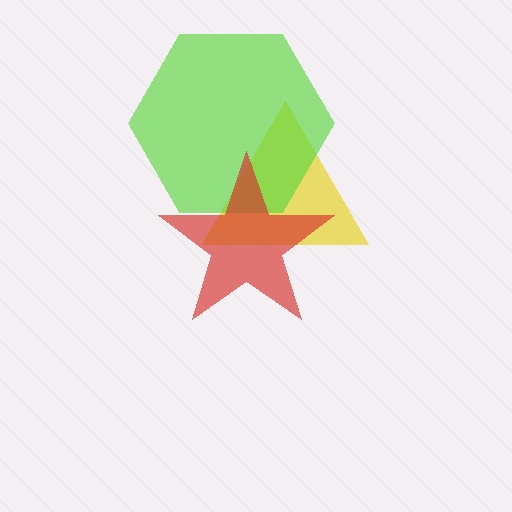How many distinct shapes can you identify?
There are 3 distinct shapes: a yellow triangle, a lime hexagon, a red star.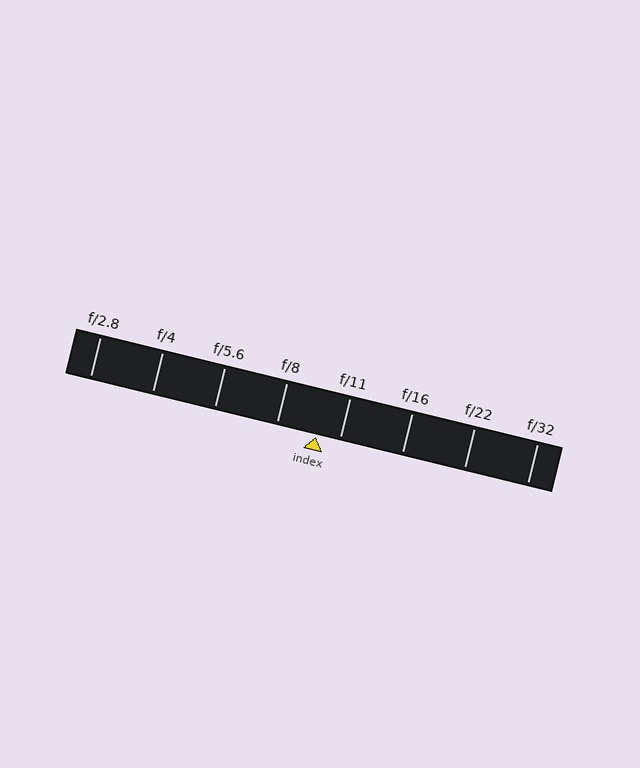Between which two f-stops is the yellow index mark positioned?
The index mark is between f/8 and f/11.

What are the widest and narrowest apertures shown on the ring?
The widest aperture shown is f/2.8 and the narrowest is f/32.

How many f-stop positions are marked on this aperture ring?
There are 8 f-stop positions marked.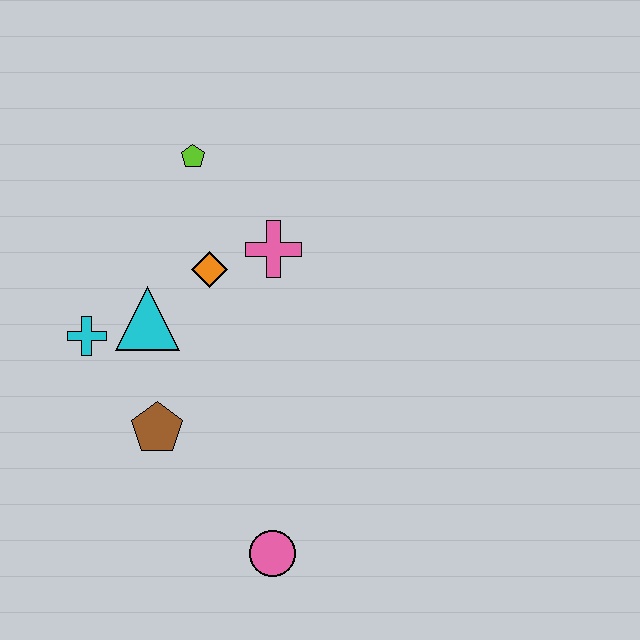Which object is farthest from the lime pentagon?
The pink circle is farthest from the lime pentagon.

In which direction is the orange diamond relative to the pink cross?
The orange diamond is to the left of the pink cross.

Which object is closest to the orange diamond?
The pink cross is closest to the orange diamond.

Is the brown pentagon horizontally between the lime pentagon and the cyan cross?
Yes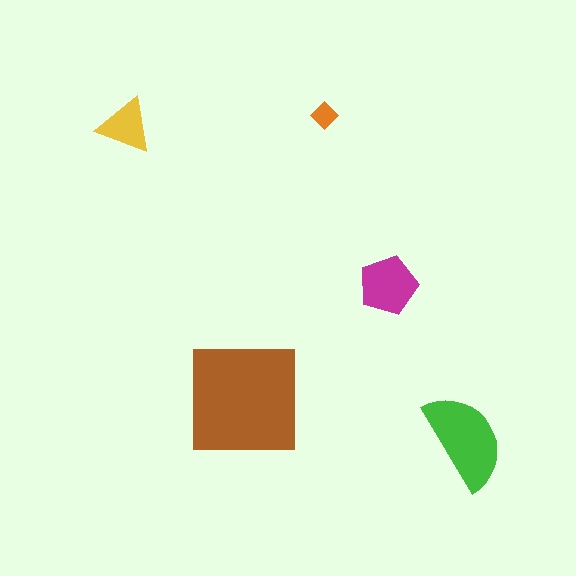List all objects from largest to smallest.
The brown square, the green semicircle, the magenta pentagon, the yellow triangle, the orange diamond.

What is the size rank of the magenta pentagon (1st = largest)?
3rd.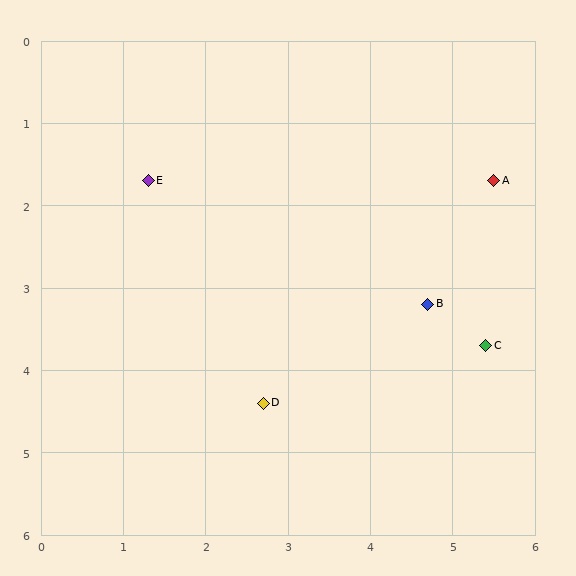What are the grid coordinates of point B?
Point B is at approximately (4.7, 3.2).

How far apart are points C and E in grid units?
Points C and E are about 4.6 grid units apart.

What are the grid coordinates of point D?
Point D is at approximately (2.7, 4.4).